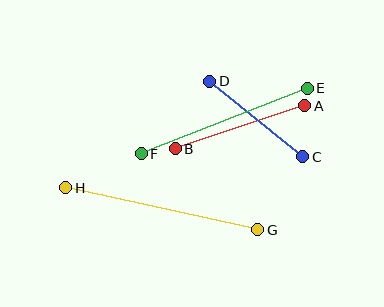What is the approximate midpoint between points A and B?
The midpoint is at approximately (240, 127) pixels.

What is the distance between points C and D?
The distance is approximately 119 pixels.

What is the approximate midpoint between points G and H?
The midpoint is at approximately (162, 209) pixels.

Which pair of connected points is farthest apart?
Points G and H are farthest apart.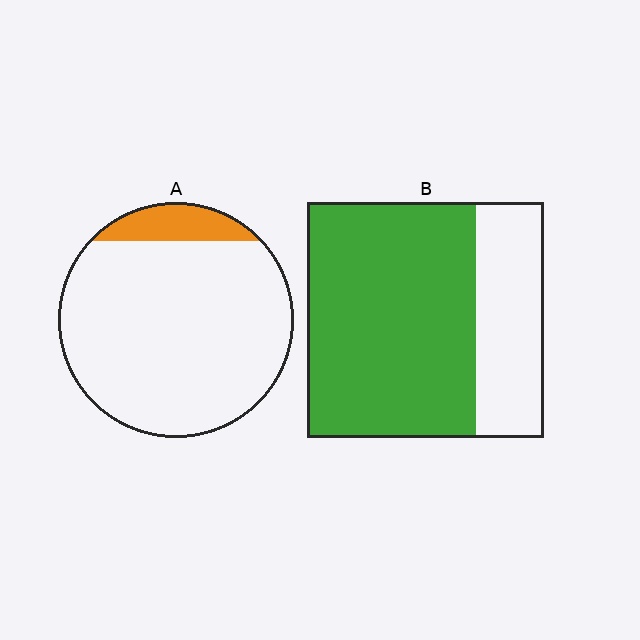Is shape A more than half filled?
No.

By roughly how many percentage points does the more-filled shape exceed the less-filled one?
By roughly 60 percentage points (B over A).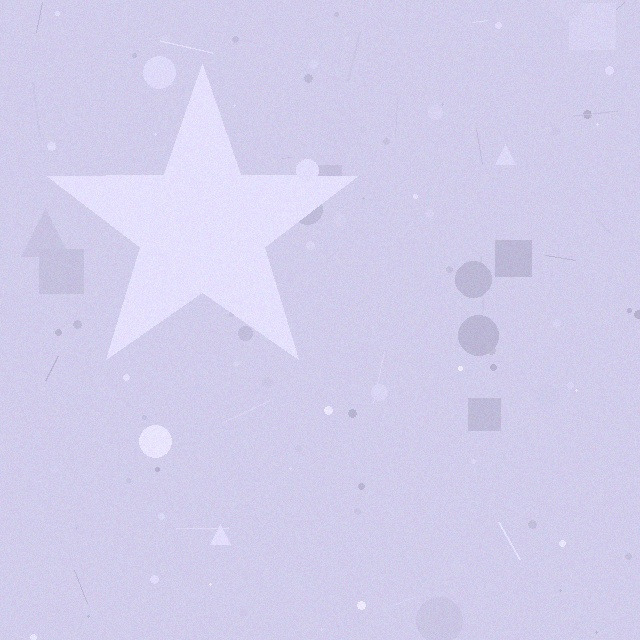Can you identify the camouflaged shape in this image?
The camouflaged shape is a star.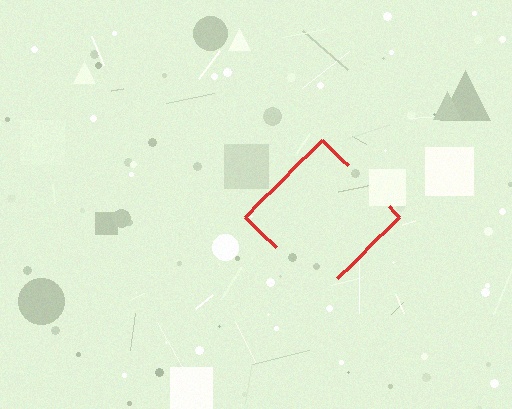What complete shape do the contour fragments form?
The contour fragments form a diamond.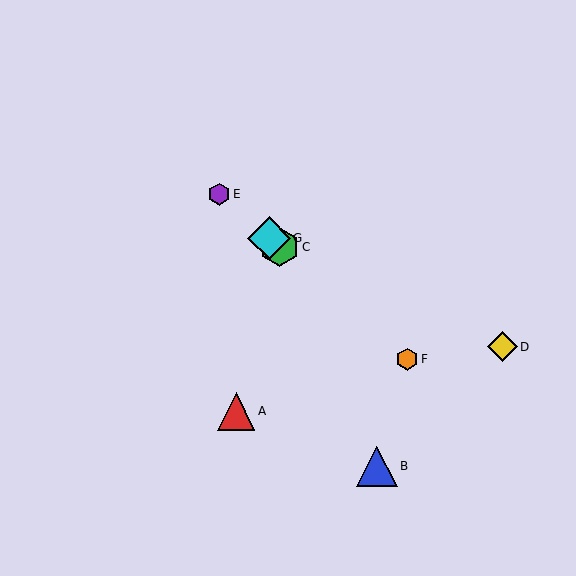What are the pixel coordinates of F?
Object F is at (407, 359).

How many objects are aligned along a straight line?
4 objects (C, E, F, G) are aligned along a straight line.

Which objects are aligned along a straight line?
Objects C, E, F, G are aligned along a straight line.